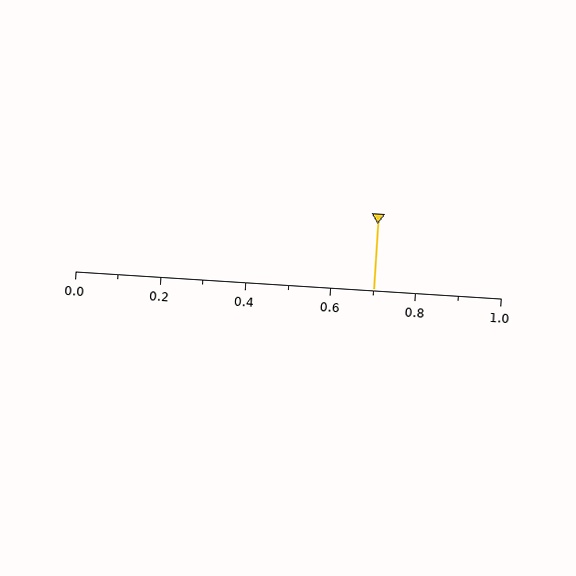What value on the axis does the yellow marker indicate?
The marker indicates approximately 0.7.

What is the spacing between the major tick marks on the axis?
The major ticks are spaced 0.2 apart.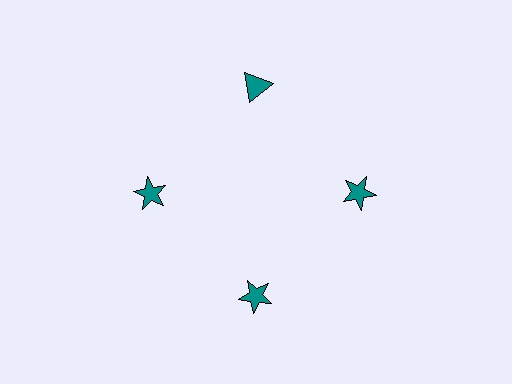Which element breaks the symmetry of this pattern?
The teal triangle at roughly the 12 o'clock position breaks the symmetry. All other shapes are teal stars.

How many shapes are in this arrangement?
There are 4 shapes arranged in a ring pattern.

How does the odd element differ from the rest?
It has a different shape: triangle instead of star.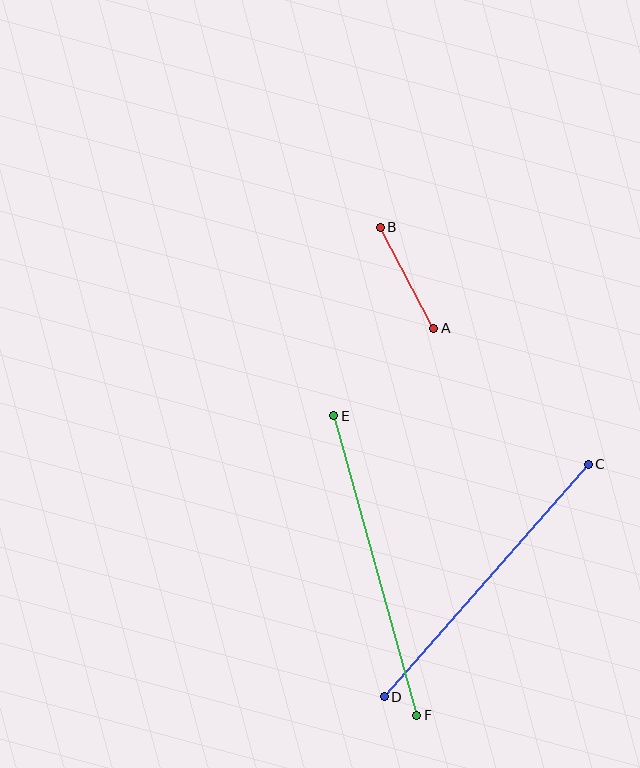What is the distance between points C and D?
The distance is approximately 309 pixels.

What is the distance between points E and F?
The distance is approximately 311 pixels.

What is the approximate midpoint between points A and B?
The midpoint is at approximately (407, 278) pixels.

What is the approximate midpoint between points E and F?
The midpoint is at approximately (375, 566) pixels.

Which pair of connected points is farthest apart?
Points E and F are farthest apart.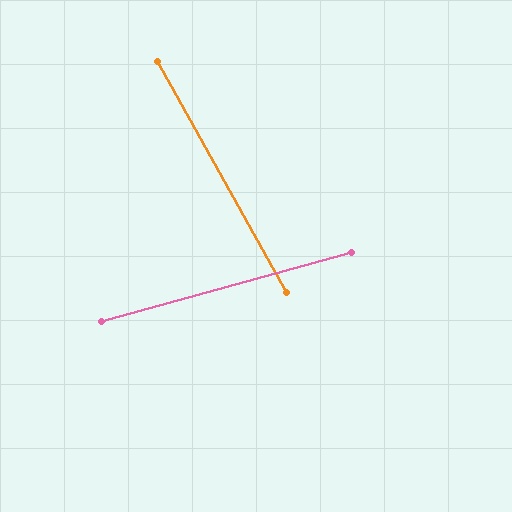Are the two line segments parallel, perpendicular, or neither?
Neither parallel nor perpendicular — they differ by about 76°.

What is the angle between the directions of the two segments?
Approximately 76 degrees.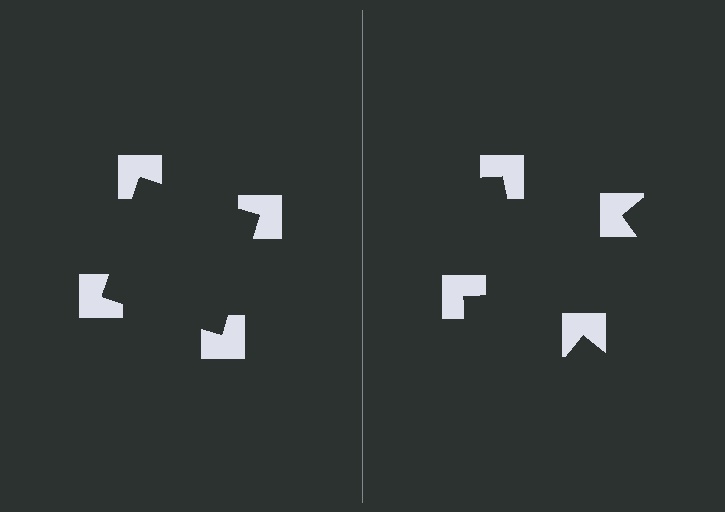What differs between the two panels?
The notched squares are positioned identically on both sides; only the wedge orientations differ. On the left they align to a square; on the right they are misaligned.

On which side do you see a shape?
An illusory square appears on the left side. On the right side the wedge cuts are rotated, so no coherent shape forms.